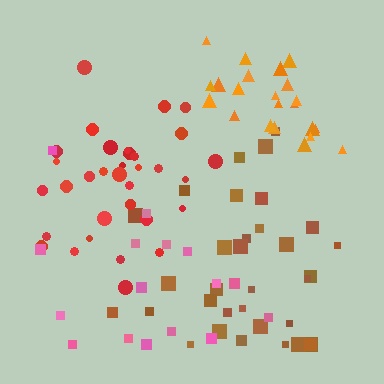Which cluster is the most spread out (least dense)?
Pink.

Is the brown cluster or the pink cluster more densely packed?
Brown.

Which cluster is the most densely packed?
Orange.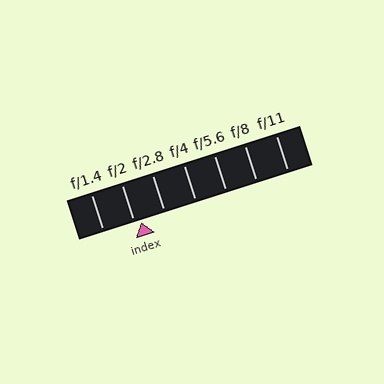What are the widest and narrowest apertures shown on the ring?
The widest aperture shown is f/1.4 and the narrowest is f/11.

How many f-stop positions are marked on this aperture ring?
There are 7 f-stop positions marked.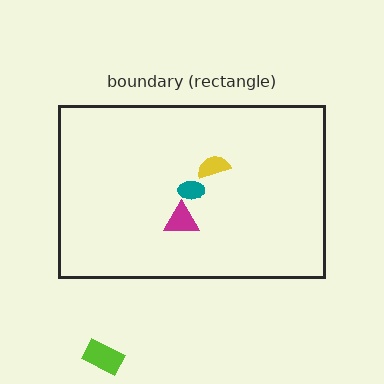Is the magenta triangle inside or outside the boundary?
Inside.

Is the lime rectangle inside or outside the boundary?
Outside.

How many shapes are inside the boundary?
3 inside, 1 outside.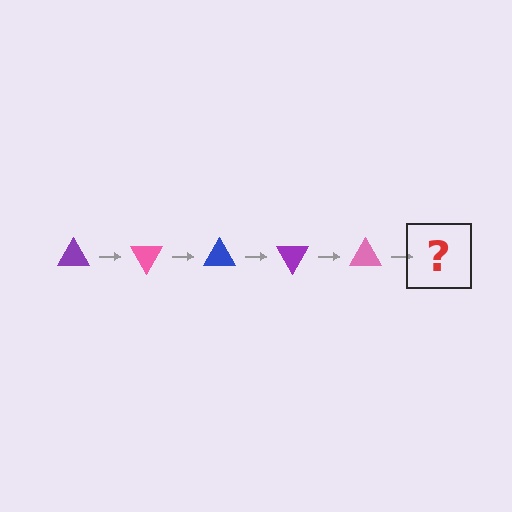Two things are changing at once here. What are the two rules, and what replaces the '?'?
The two rules are that it rotates 60 degrees each step and the color cycles through purple, pink, and blue. The '?' should be a blue triangle, rotated 300 degrees from the start.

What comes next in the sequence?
The next element should be a blue triangle, rotated 300 degrees from the start.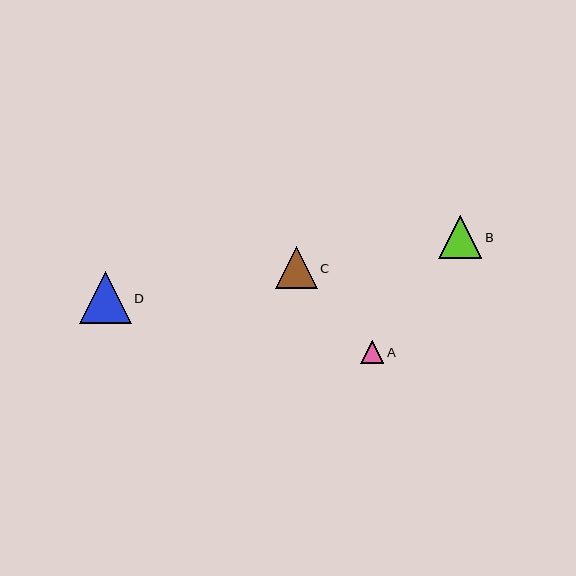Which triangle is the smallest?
Triangle A is the smallest with a size of approximately 23 pixels.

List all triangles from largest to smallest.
From largest to smallest: D, B, C, A.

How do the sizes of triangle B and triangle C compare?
Triangle B and triangle C are approximately the same size.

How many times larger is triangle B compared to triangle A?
Triangle B is approximately 1.9 times the size of triangle A.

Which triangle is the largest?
Triangle D is the largest with a size of approximately 52 pixels.